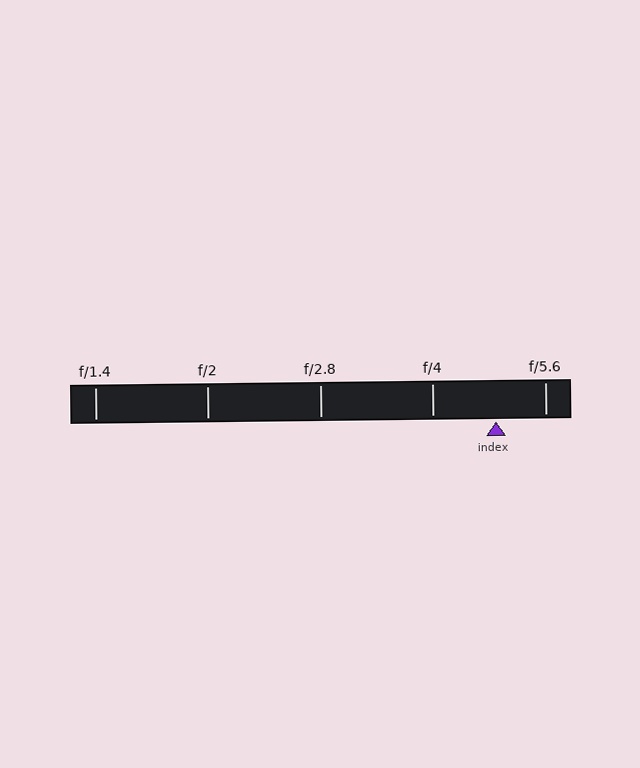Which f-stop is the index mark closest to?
The index mark is closest to f/5.6.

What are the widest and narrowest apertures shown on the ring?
The widest aperture shown is f/1.4 and the narrowest is f/5.6.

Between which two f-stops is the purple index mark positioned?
The index mark is between f/4 and f/5.6.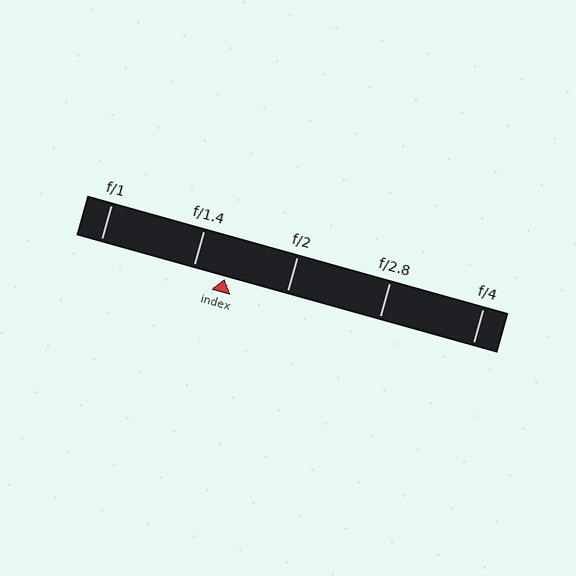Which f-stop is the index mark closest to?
The index mark is closest to f/1.4.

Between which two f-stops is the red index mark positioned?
The index mark is between f/1.4 and f/2.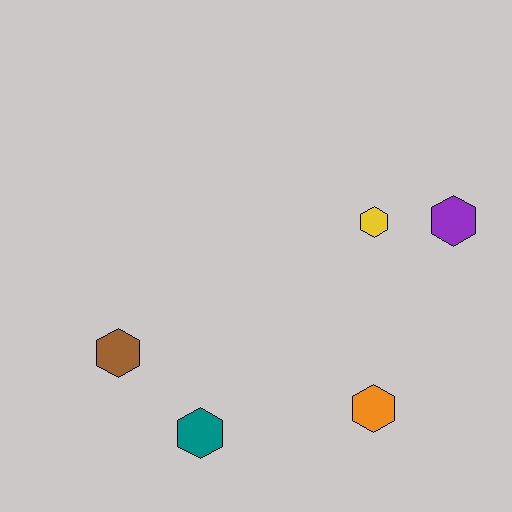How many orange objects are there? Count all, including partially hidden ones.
There is 1 orange object.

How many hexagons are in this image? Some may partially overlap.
There are 5 hexagons.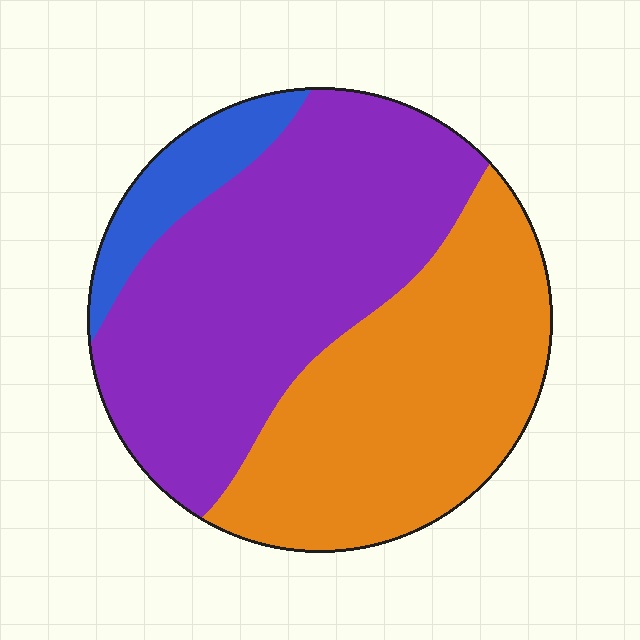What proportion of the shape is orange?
Orange takes up about two fifths (2/5) of the shape.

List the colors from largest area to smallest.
From largest to smallest: purple, orange, blue.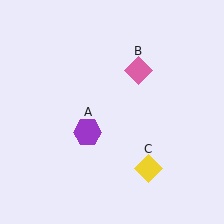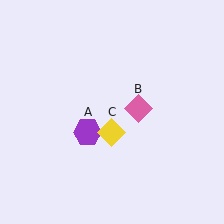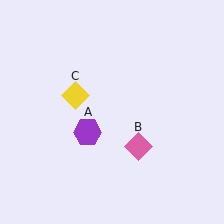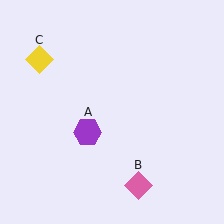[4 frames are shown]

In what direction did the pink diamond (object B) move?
The pink diamond (object B) moved down.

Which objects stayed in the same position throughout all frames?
Purple hexagon (object A) remained stationary.